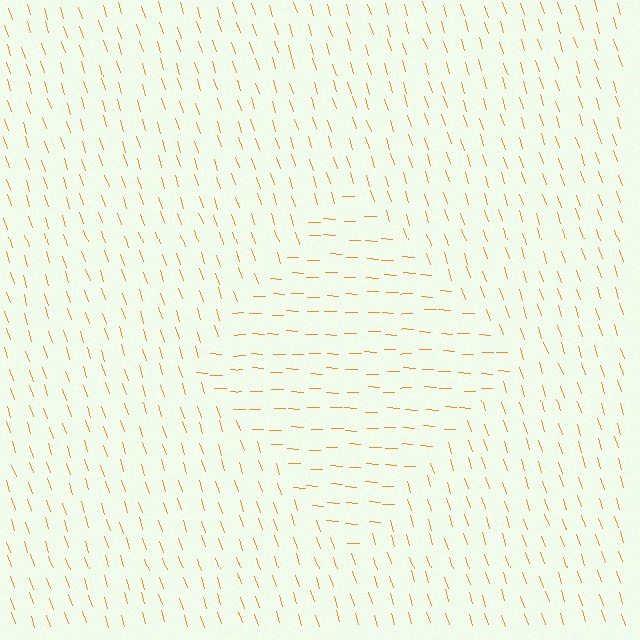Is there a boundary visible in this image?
Yes, there is a texture boundary formed by a change in line orientation.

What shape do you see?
I see a diamond.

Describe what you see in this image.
The image is filled with small orange line segments. A diamond region in the image has lines oriented differently from the surrounding lines, creating a visible texture boundary.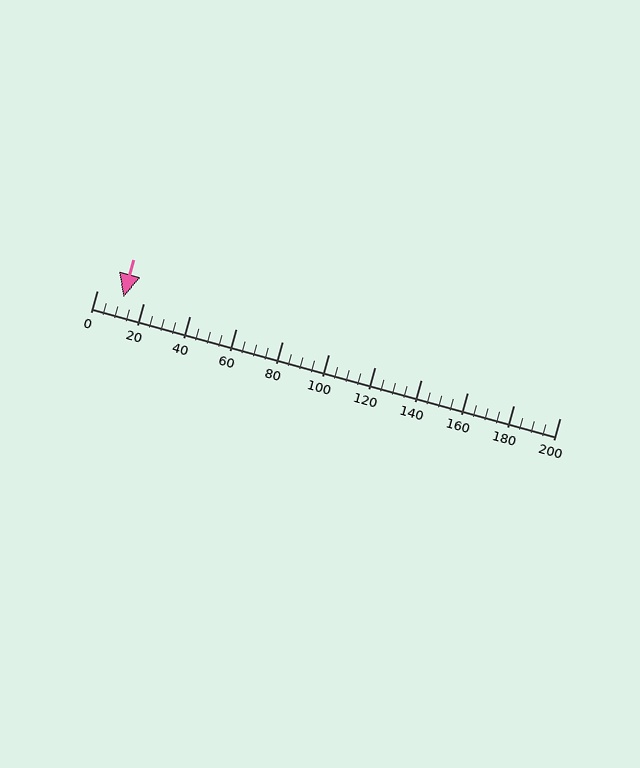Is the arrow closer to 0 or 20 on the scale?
The arrow is closer to 20.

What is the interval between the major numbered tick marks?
The major tick marks are spaced 20 units apart.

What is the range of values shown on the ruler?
The ruler shows values from 0 to 200.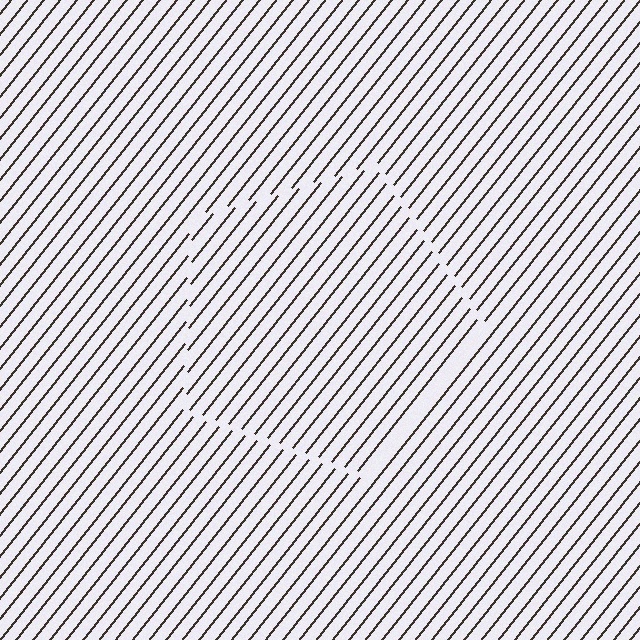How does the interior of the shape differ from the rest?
The interior of the shape contains the same grating, shifted by half a period — the contour is defined by the phase discontinuity where line-ends from the inner and outer gratings abut.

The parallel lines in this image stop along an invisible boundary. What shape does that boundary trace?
An illusory pentagon. The interior of the shape contains the same grating, shifted by half a period — the contour is defined by the phase discontinuity where line-ends from the inner and outer gratings abut.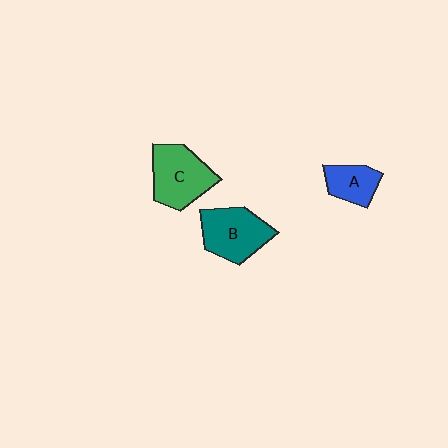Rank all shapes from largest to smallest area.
From largest to smallest: C (green), B (teal), A (blue).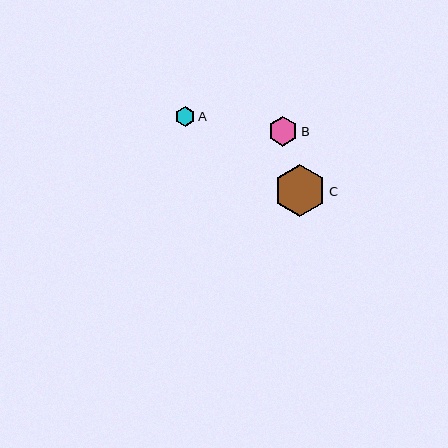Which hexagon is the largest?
Hexagon C is the largest with a size of approximately 53 pixels.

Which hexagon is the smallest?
Hexagon A is the smallest with a size of approximately 20 pixels.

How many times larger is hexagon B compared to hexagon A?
Hexagon B is approximately 1.5 times the size of hexagon A.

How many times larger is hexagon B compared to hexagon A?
Hexagon B is approximately 1.5 times the size of hexagon A.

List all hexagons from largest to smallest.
From largest to smallest: C, B, A.